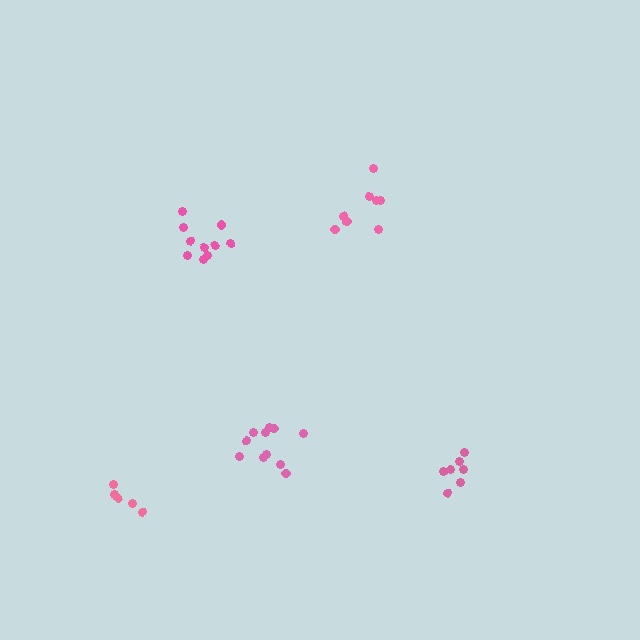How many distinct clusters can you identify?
There are 5 distinct clusters.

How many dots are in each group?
Group 1: 11 dots, Group 2: 5 dots, Group 3: 8 dots, Group 4: 10 dots, Group 5: 7 dots (41 total).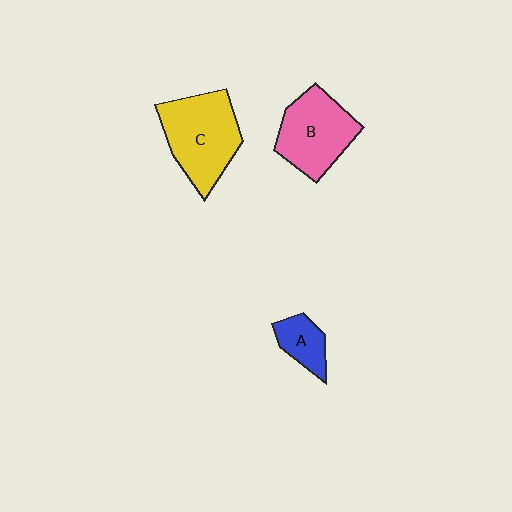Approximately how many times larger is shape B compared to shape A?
Approximately 2.3 times.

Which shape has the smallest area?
Shape A (blue).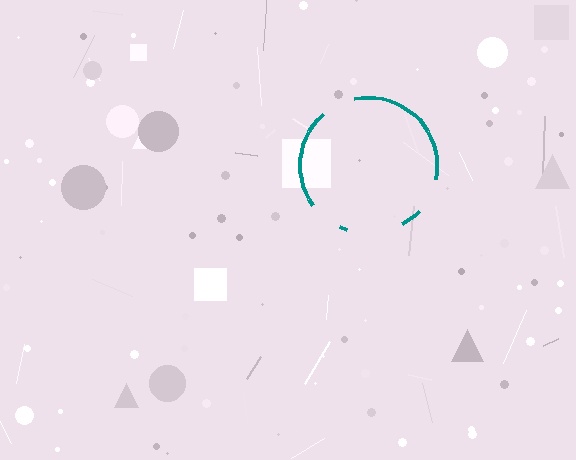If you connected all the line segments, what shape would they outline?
They would outline a circle.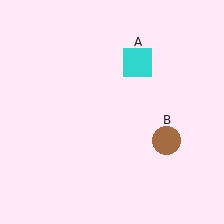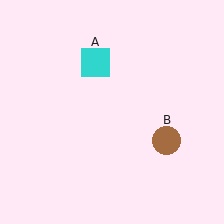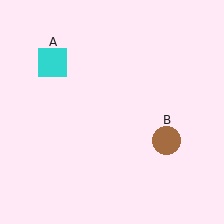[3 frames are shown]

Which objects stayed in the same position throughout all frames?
Brown circle (object B) remained stationary.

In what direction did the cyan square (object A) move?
The cyan square (object A) moved left.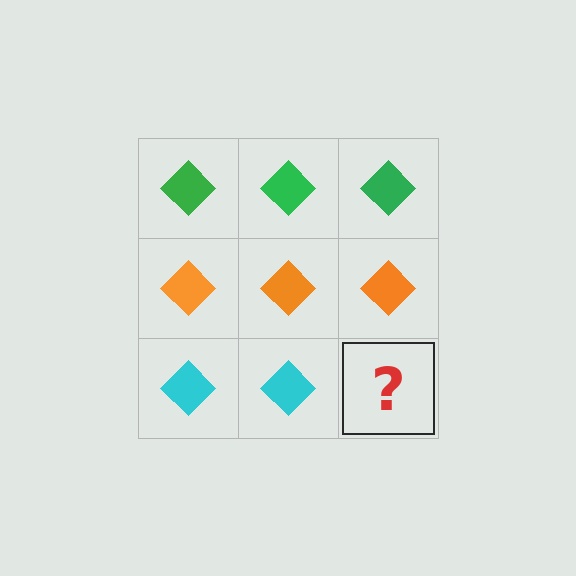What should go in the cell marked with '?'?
The missing cell should contain a cyan diamond.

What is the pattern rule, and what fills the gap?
The rule is that each row has a consistent color. The gap should be filled with a cyan diamond.